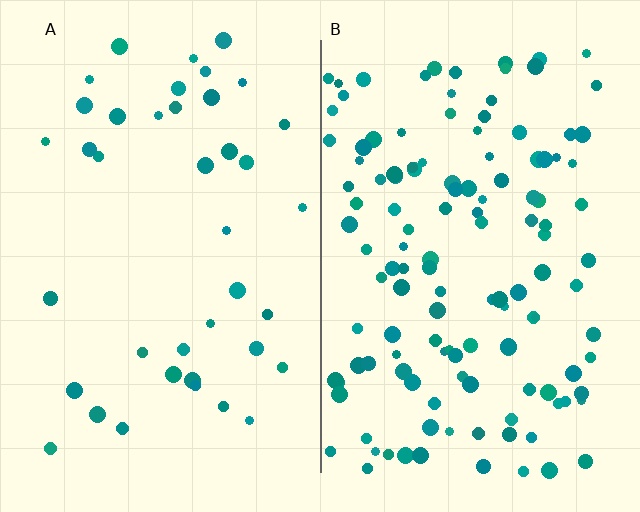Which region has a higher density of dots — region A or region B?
B (the right).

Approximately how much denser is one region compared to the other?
Approximately 3.3× — region B over region A.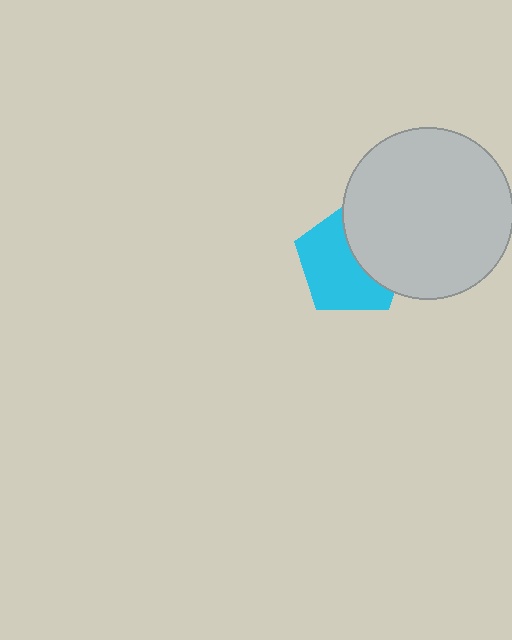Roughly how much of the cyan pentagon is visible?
About half of it is visible (roughly 60%).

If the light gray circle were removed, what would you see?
You would see the complete cyan pentagon.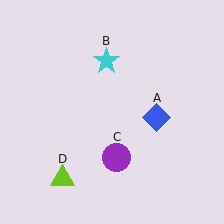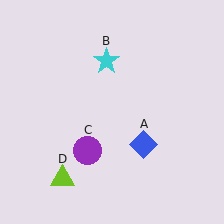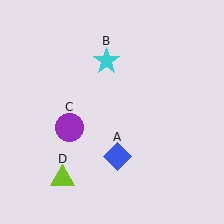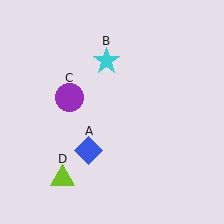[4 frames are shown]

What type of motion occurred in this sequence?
The blue diamond (object A), purple circle (object C) rotated clockwise around the center of the scene.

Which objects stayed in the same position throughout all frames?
Cyan star (object B) and lime triangle (object D) remained stationary.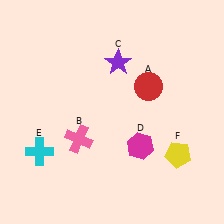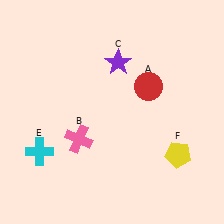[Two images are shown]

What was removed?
The magenta hexagon (D) was removed in Image 2.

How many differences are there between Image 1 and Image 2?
There is 1 difference between the two images.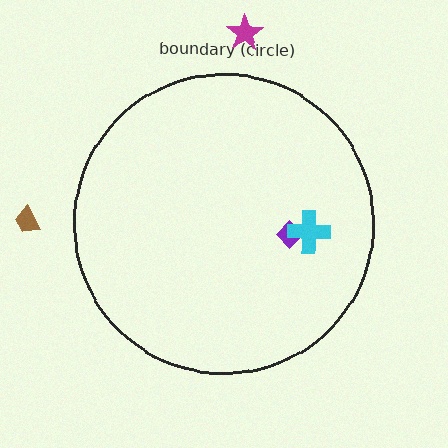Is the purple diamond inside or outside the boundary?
Inside.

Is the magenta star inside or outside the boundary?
Outside.